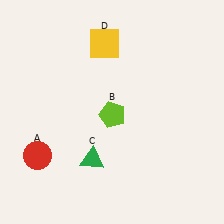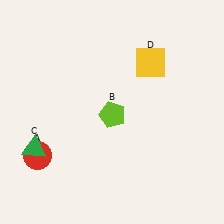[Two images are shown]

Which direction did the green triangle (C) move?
The green triangle (C) moved left.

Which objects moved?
The objects that moved are: the green triangle (C), the yellow square (D).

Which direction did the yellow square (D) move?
The yellow square (D) moved right.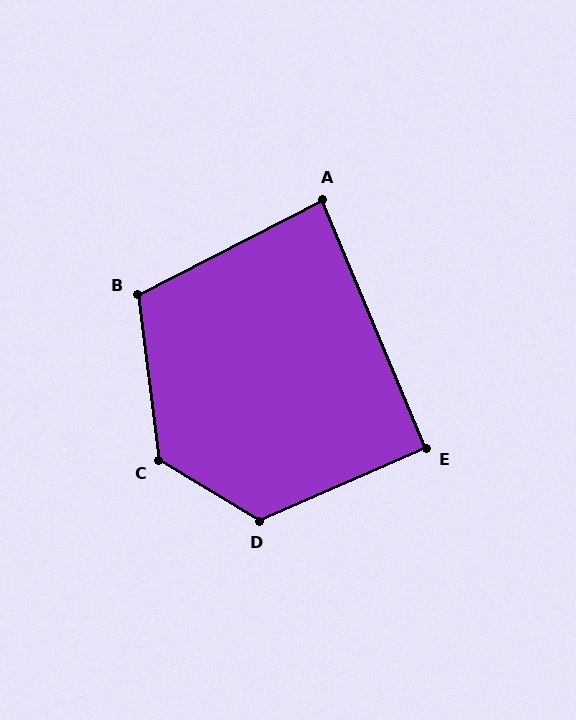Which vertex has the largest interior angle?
C, at approximately 128 degrees.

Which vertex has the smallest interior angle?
A, at approximately 86 degrees.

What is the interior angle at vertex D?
Approximately 125 degrees (obtuse).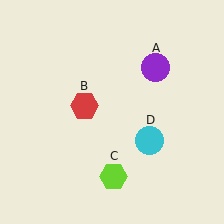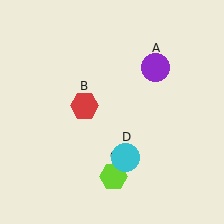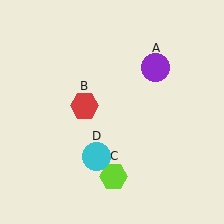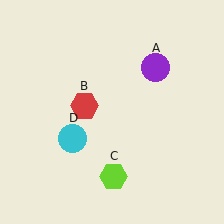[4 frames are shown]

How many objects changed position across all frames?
1 object changed position: cyan circle (object D).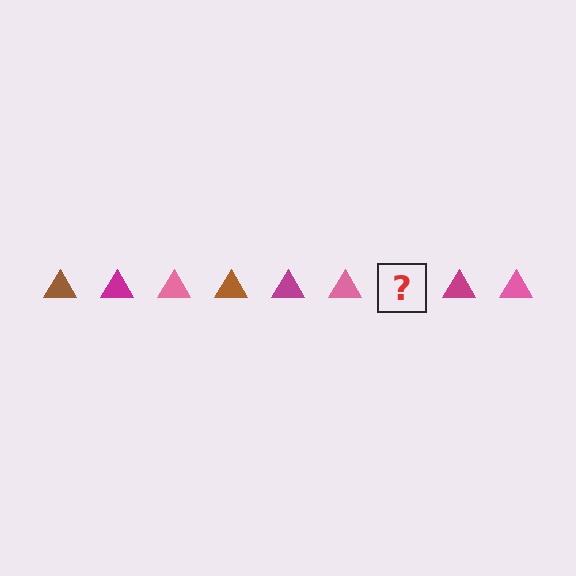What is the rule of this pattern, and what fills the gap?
The rule is that the pattern cycles through brown, magenta, pink triangles. The gap should be filled with a brown triangle.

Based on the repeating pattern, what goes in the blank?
The blank should be a brown triangle.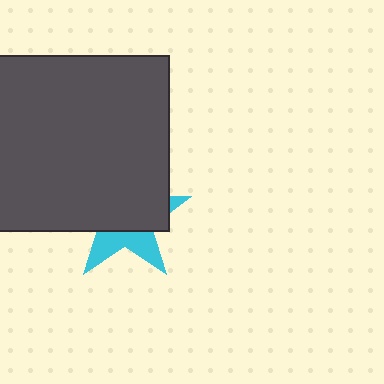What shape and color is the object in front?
The object in front is a dark gray square.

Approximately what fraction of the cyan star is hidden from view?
Roughly 65% of the cyan star is hidden behind the dark gray square.